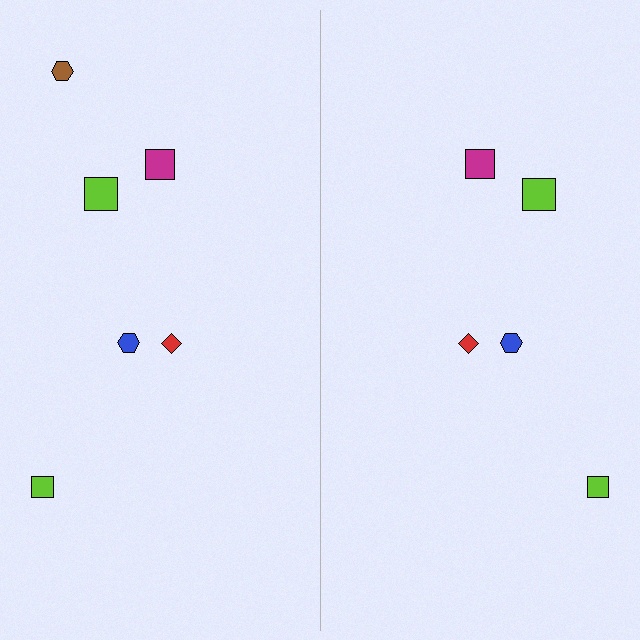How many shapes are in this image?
There are 11 shapes in this image.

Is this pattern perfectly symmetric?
No, the pattern is not perfectly symmetric. A brown hexagon is missing from the right side.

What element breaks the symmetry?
A brown hexagon is missing from the right side.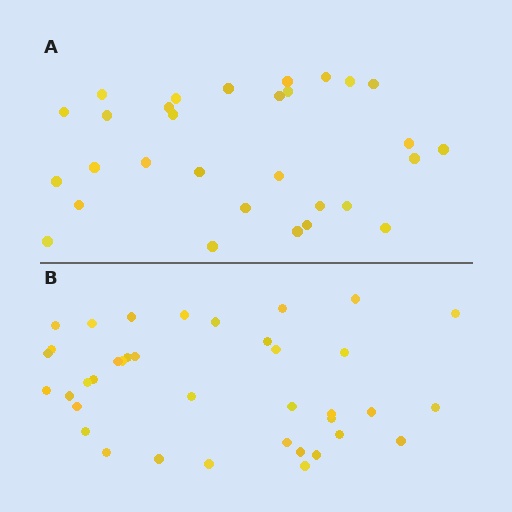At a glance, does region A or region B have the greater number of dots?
Region B (the bottom region) has more dots.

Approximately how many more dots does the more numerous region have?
Region B has roughly 8 or so more dots than region A.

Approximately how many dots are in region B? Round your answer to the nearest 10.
About 40 dots. (The exact count is 38, which rounds to 40.)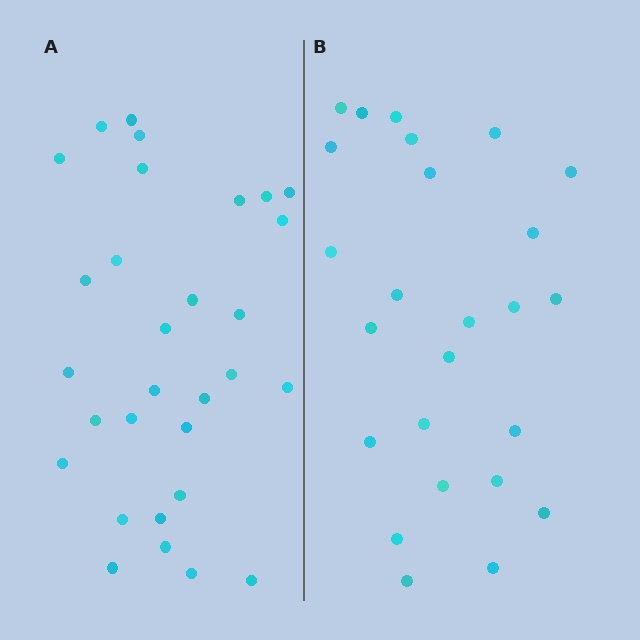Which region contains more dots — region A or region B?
Region A (the left region) has more dots.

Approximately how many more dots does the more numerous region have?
Region A has about 5 more dots than region B.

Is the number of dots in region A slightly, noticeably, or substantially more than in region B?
Region A has only slightly more — the two regions are fairly close. The ratio is roughly 1.2 to 1.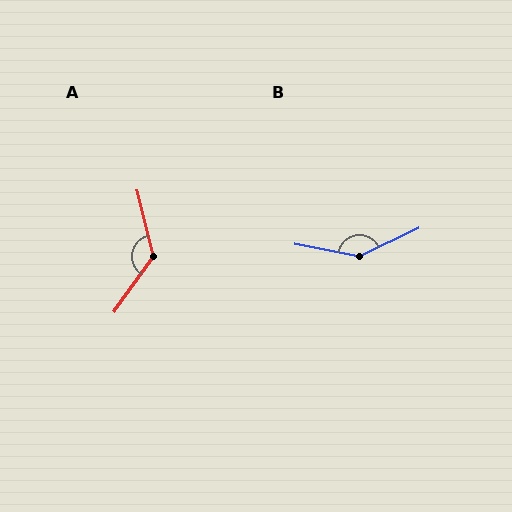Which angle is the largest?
B, at approximately 143 degrees.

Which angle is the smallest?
A, at approximately 130 degrees.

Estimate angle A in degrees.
Approximately 130 degrees.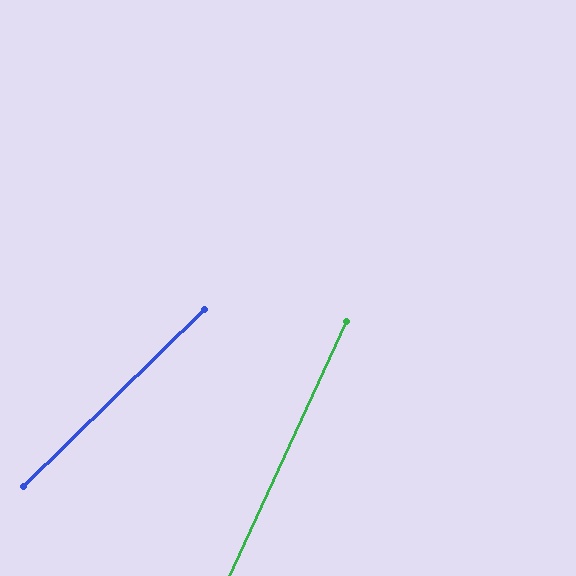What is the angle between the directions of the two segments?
Approximately 21 degrees.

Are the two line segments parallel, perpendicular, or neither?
Neither parallel nor perpendicular — they differ by about 21°.